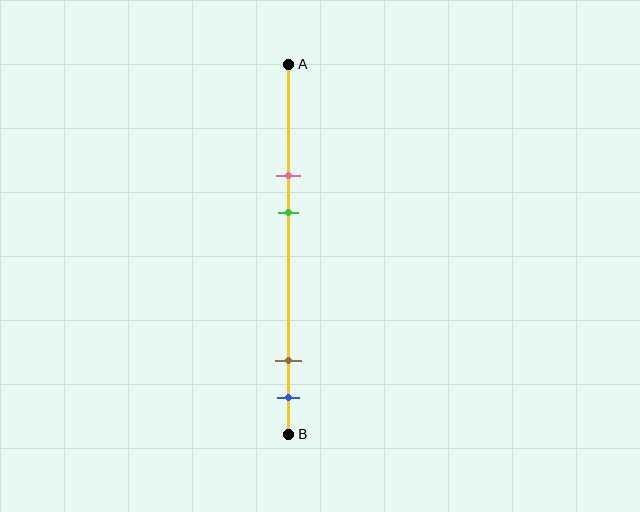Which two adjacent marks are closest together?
The brown and blue marks are the closest adjacent pair.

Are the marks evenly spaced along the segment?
No, the marks are not evenly spaced.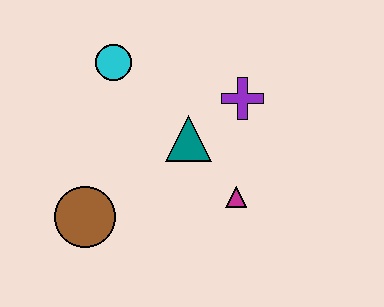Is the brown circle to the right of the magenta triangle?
No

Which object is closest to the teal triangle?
The purple cross is closest to the teal triangle.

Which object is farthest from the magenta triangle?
The cyan circle is farthest from the magenta triangle.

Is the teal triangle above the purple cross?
No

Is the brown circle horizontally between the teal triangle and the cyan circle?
No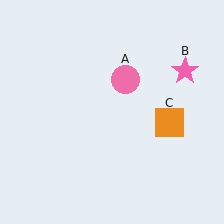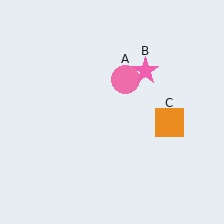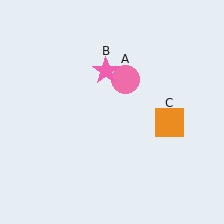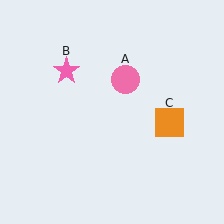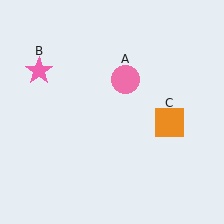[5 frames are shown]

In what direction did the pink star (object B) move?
The pink star (object B) moved left.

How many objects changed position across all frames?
1 object changed position: pink star (object B).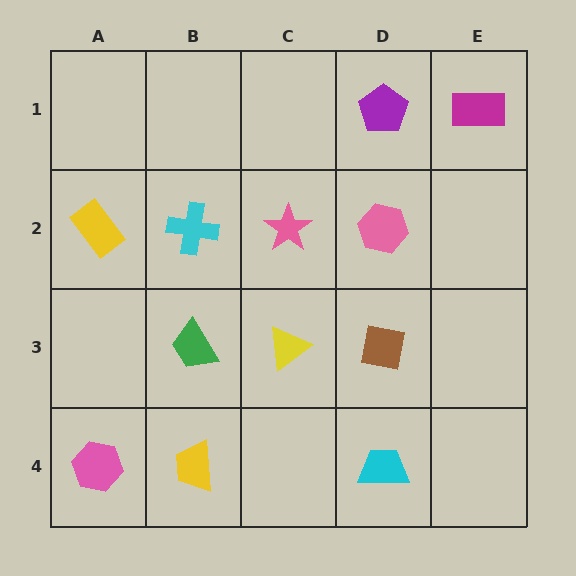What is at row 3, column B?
A green trapezoid.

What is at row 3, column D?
A brown square.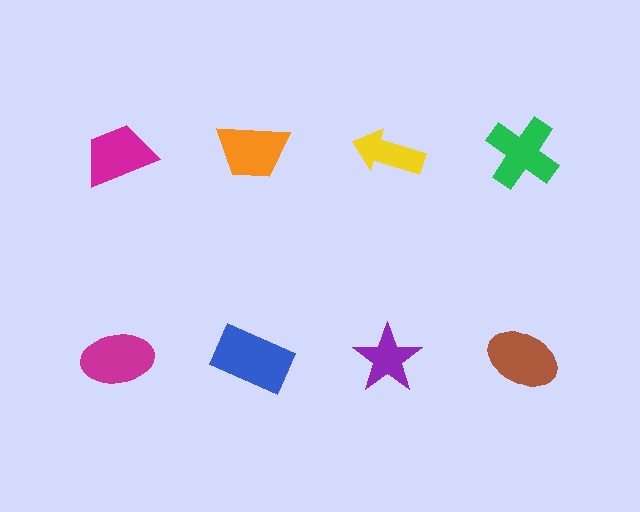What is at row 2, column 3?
A purple star.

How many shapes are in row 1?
4 shapes.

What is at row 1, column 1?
A magenta trapezoid.